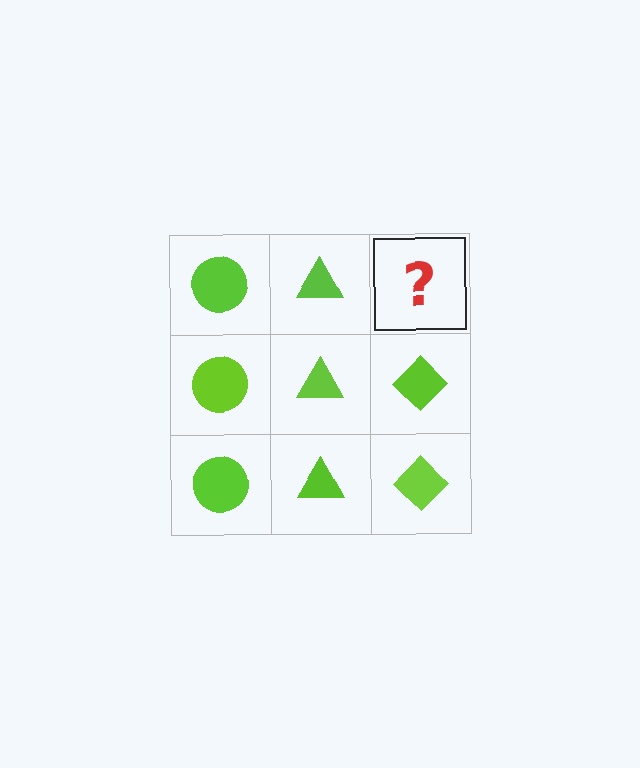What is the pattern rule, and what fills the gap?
The rule is that each column has a consistent shape. The gap should be filled with a lime diamond.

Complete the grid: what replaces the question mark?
The question mark should be replaced with a lime diamond.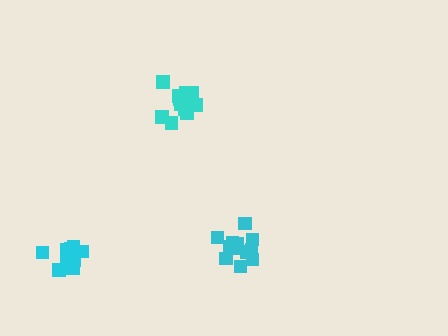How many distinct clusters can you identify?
There are 3 distinct clusters.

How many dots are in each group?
Group 1: 12 dots, Group 2: 13 dots, Group 3: 10 dots (35 total).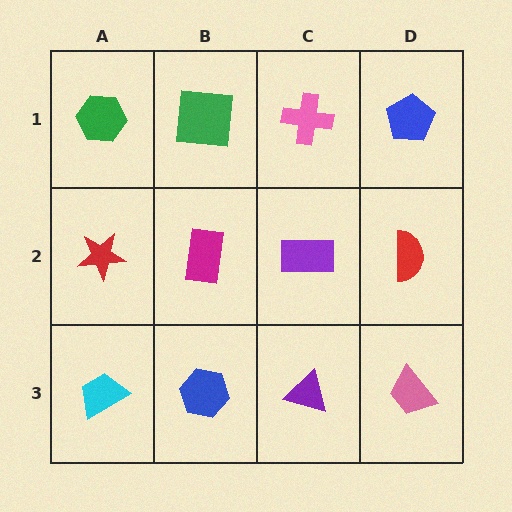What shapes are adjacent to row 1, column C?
A purple rectangle (row 2, column C), a green square (row 1, column B), a blue pentagon (row 1, column D).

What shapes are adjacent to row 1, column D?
A red semicircle (row 2, column D), a pink cross (row 1, column C).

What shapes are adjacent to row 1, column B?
A magenta rectangle (row 2, column B), a green hexagon (row 1, column A), a pink cross (row 1, column C).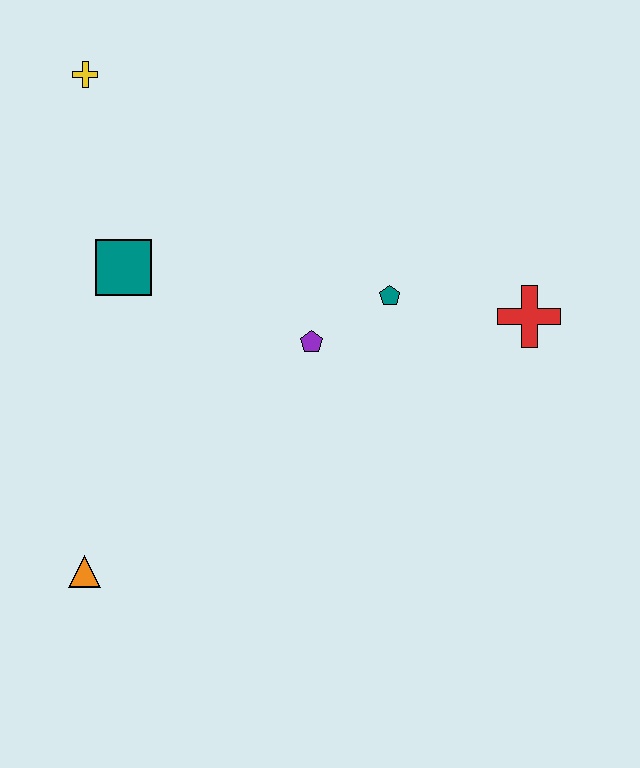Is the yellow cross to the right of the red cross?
No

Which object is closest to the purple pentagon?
The teal pentagon is closest to the purple pentagon.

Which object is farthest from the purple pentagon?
The yellow cross is farthest from the purple pentagon.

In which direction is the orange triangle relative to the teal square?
The orange triangle is below the teal square.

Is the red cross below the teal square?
Yes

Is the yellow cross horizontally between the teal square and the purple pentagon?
No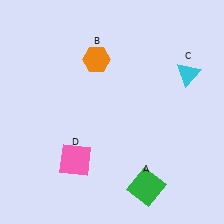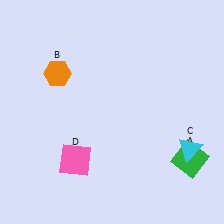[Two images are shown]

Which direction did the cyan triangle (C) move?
The cyan triangle (C) moved down.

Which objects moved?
The objects that moved are: the green square (A), the orange hexagon (B), the cyan triangle (C).